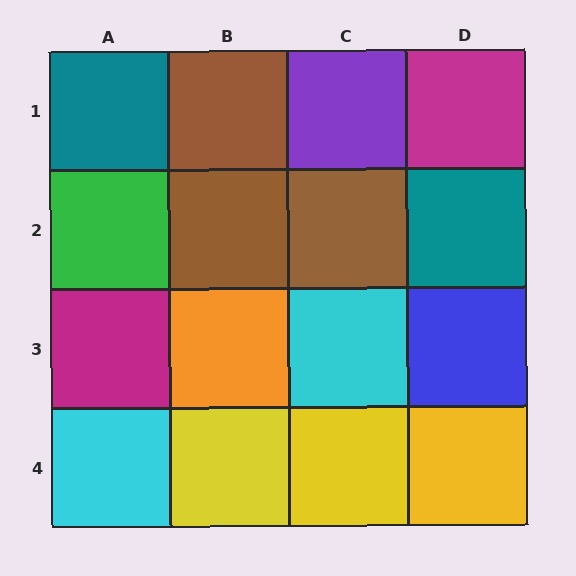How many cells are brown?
3 cells are brown.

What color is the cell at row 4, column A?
Cyan.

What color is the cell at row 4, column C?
Yellow.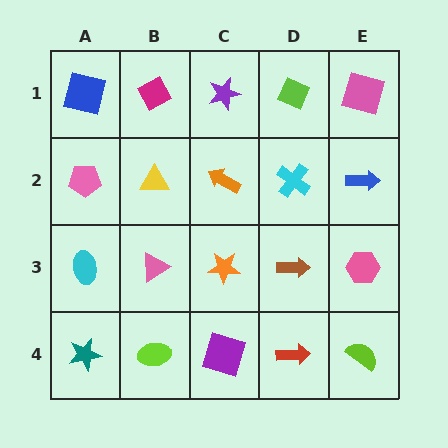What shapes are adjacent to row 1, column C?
An orange arrow (row 2, column C), a magenta diamond (row 1, column B), a lime diamond (row 1, column D).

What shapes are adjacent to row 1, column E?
A blue arrow (row 2, column E), a lime diamond (row 1, column D).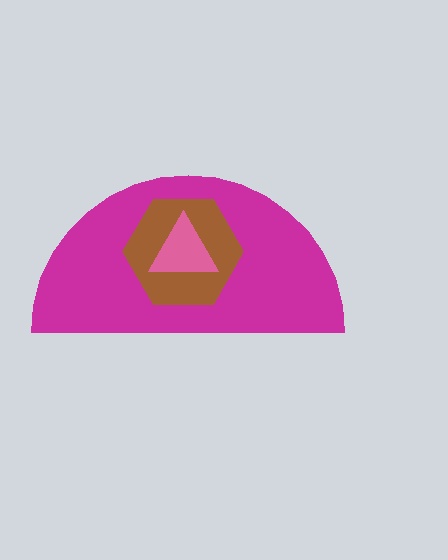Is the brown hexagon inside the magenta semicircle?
Yes.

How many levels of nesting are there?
3.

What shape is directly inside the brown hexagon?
The pink triangle.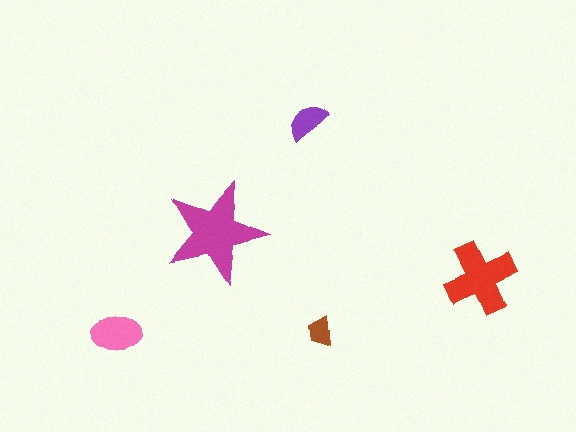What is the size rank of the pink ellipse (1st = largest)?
3rd.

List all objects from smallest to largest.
The brown trapezoid, the purple semicircle, the pink ellipse, the red cross, the magenta star.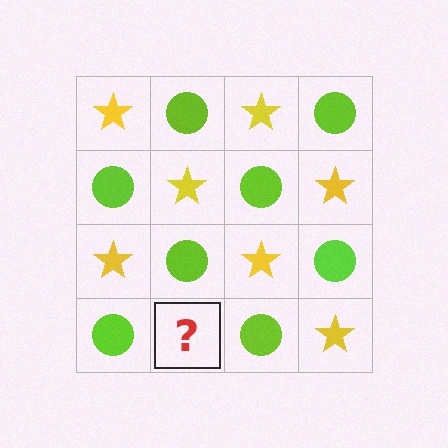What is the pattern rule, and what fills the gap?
The rule is that it alternates yellow star and lime circle in a checkerboard pattern. The gap should be filled with a yellow star.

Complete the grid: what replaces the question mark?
The question mark should be replaced with a yellow star.